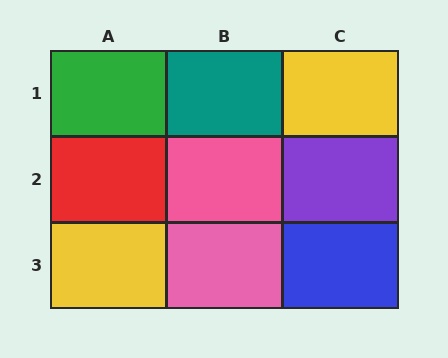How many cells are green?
1 cell is green.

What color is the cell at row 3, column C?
Blue.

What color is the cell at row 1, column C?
Yellow.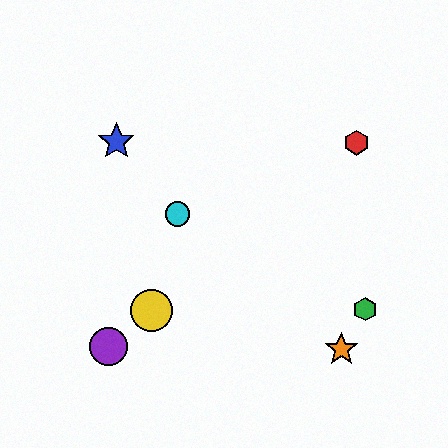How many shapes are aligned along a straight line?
3 shapes (the red hexagon, the yellow circle, the purple circle) are aligned along a straight line.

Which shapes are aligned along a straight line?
The red hexagon, the yellow circle, the purple circle are aligned along a straight line.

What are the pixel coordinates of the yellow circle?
The yellow circle is at (152, 311).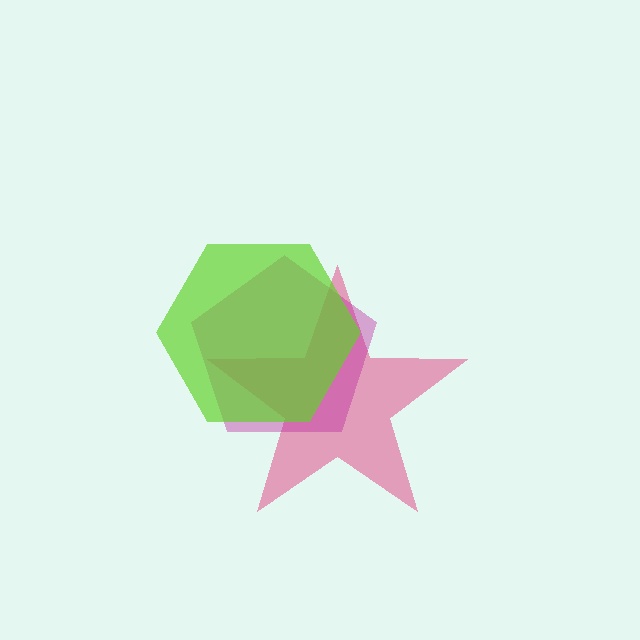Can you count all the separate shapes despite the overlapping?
Yes, there are 3 separate shapes.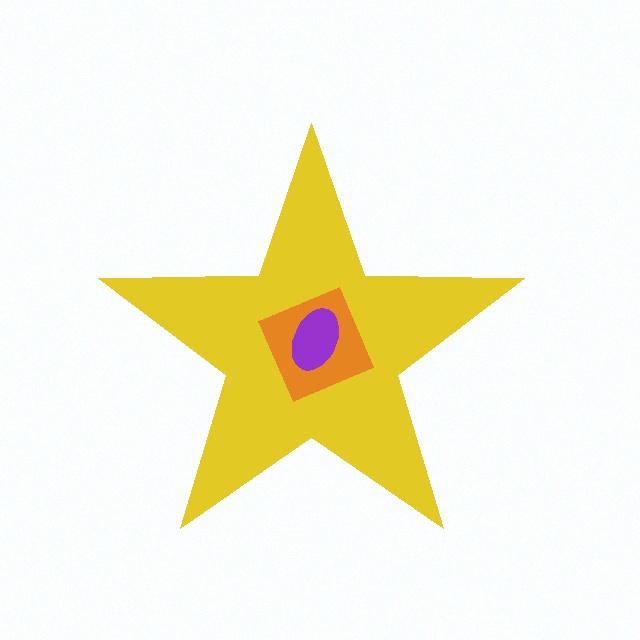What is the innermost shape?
The purple ellipse.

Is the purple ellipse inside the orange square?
Yes.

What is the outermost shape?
The yellow star.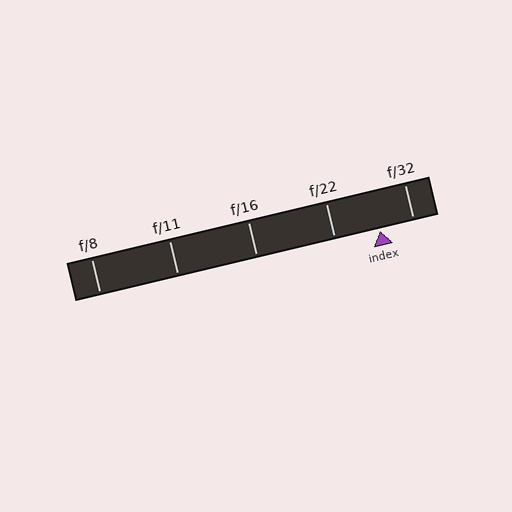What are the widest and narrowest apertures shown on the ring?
The widest aperture shown is f/8 and the narrowest is f/32.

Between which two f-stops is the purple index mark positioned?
The index mark is between f/22 and f/32.